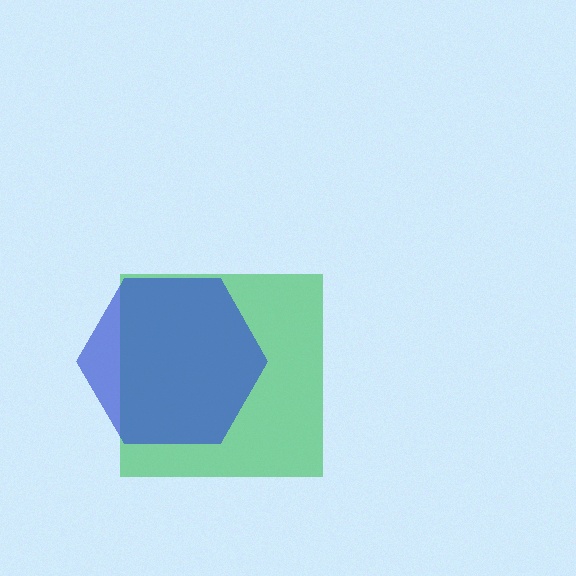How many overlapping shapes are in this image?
There are 2 overlapping shapes in the image.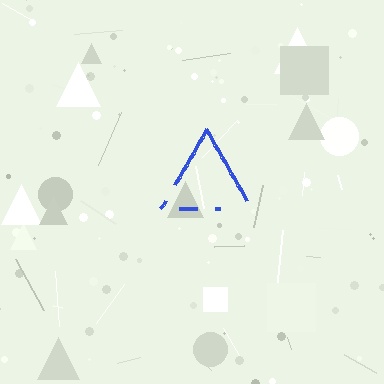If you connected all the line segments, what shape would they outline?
They would outline a triangle.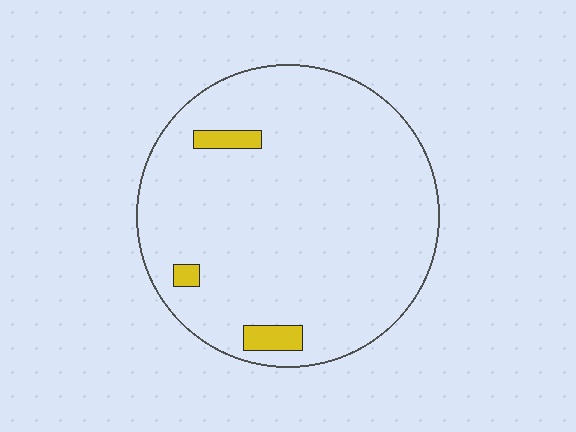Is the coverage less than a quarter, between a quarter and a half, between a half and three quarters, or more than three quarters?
Less than a quarter.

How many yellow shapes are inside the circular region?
3.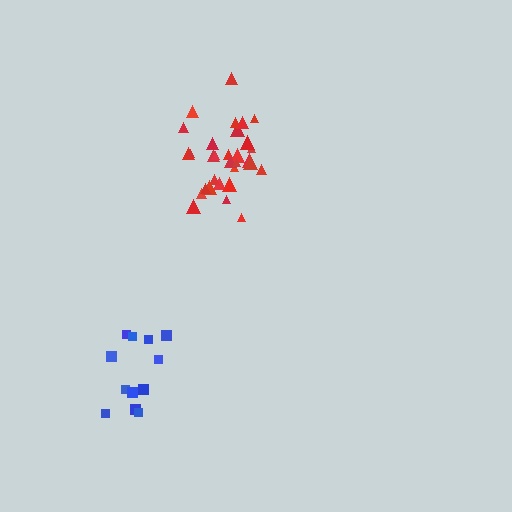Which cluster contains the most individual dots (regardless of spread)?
Red (31).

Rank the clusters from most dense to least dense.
red, blue.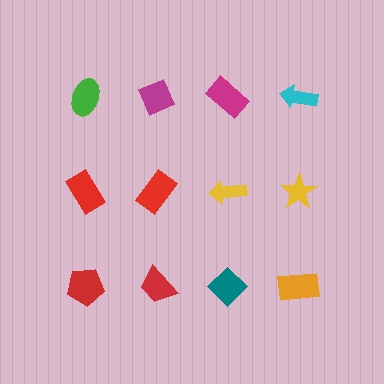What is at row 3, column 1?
A red pentagon.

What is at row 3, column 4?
An orange rectangle.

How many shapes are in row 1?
4 shapes.